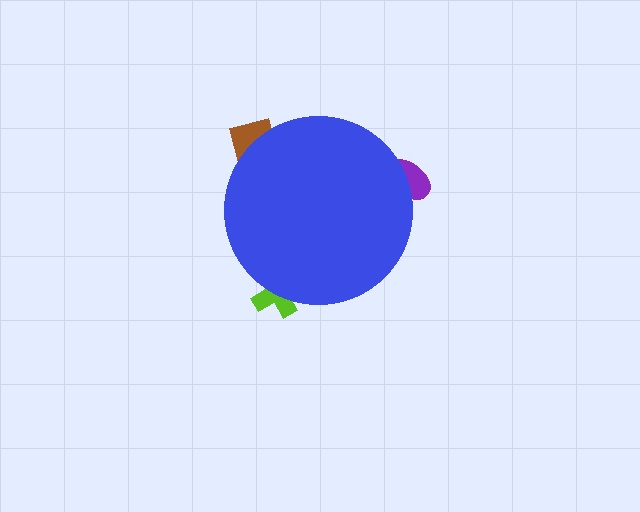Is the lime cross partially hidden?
Yes, the lime cross is partially hidden behind the blue circle.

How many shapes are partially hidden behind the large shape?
3 shapes are partially hidden.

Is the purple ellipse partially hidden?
Yes, the purple ellipse is partially hidden behind the blue circle.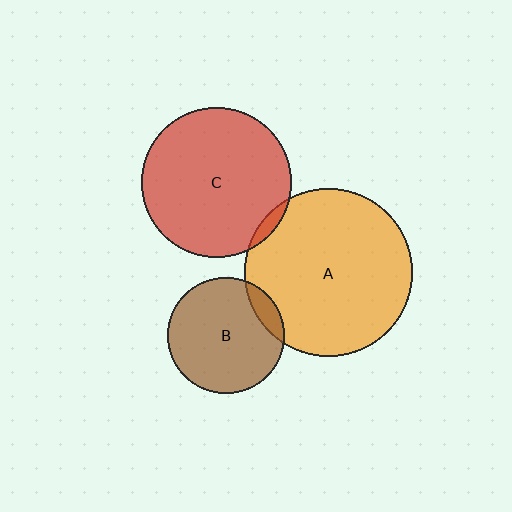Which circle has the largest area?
Circle A (orange).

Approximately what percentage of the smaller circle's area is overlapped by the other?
Approximately 10%.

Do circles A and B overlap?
Yes.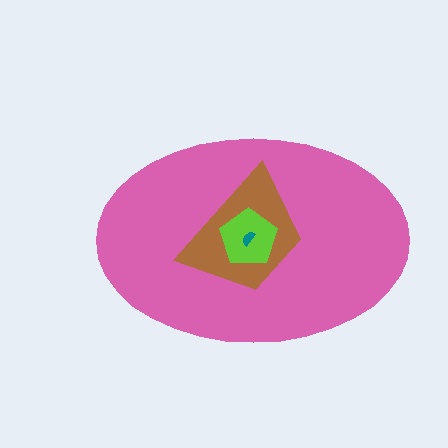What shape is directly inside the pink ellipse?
The brown trapezoid.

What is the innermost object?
The teal semicircle.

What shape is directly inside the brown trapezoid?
The lime pentagon.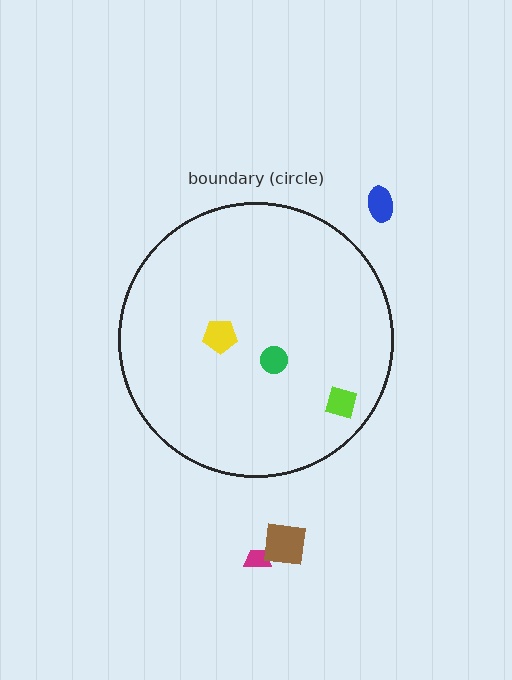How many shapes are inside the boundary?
3 inside, 3 outside.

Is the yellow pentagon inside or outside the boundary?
Inside.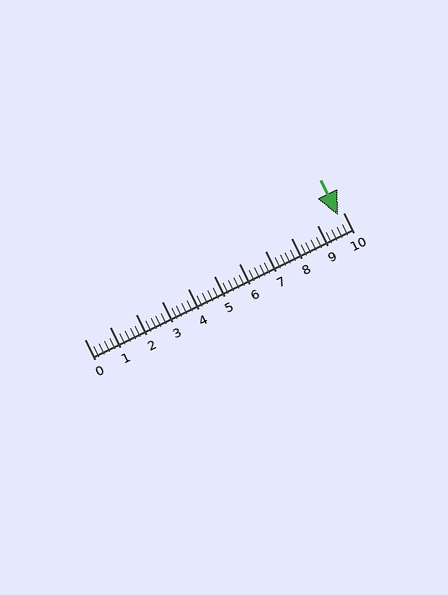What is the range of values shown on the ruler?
The ruler shows values from 0 to 10.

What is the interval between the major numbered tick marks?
The major tick marks are spaced 1 units apart.